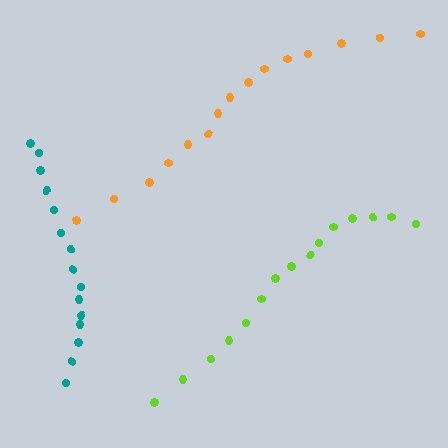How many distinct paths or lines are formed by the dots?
There are 3 distinct paths.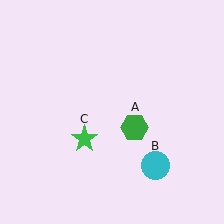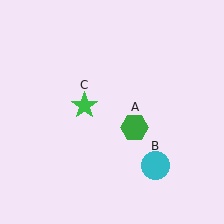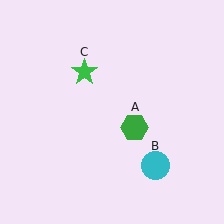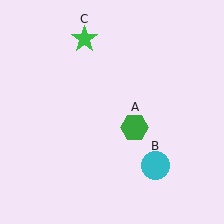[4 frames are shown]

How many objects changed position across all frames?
1 object changed position: green star (object C).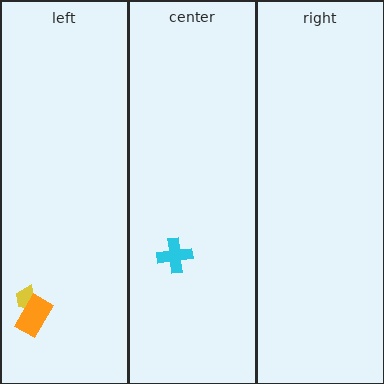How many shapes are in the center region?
1.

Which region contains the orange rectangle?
The left region.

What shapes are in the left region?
The yellow trapezoid, the orange rectangle.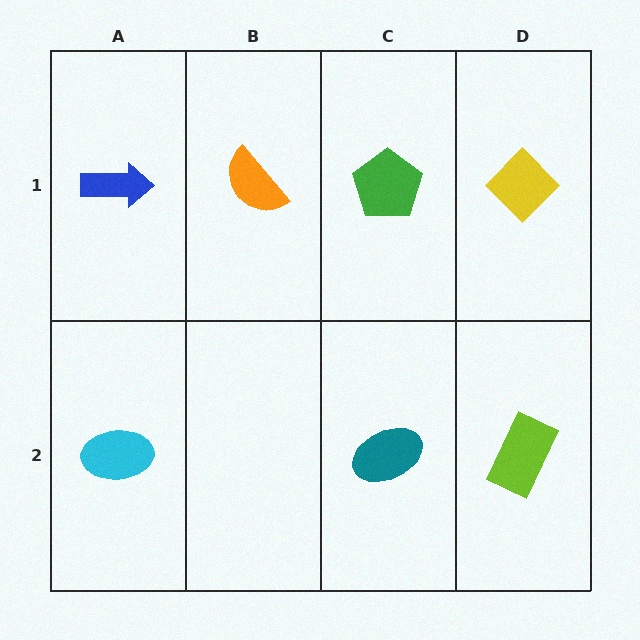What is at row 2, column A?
A cyan ellipse.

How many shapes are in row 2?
3 shapes.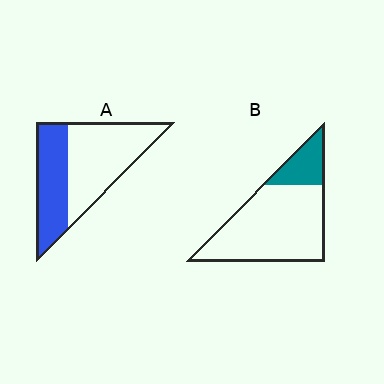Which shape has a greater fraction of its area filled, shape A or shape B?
Shape A.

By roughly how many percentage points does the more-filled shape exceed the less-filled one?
By roughly 20 percentage points (A over B).